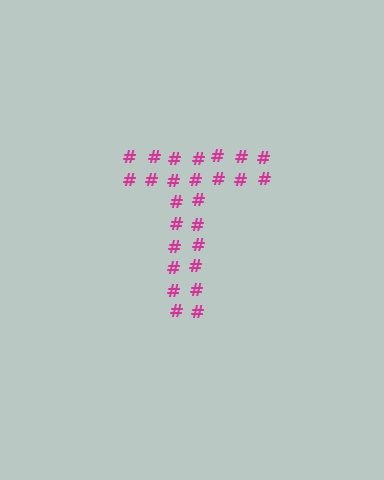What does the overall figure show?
The overall figure shows the letter T.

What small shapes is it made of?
It is made of small hash symbols.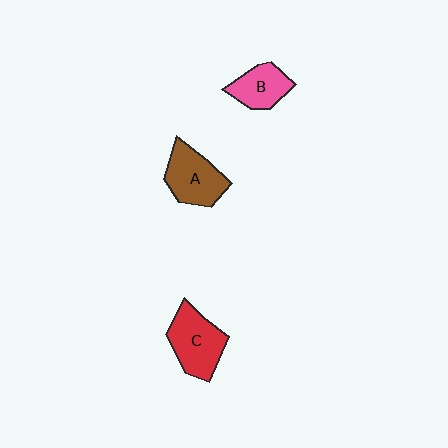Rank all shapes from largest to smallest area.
From largest to smallest: C (red), A (brown), B (pink).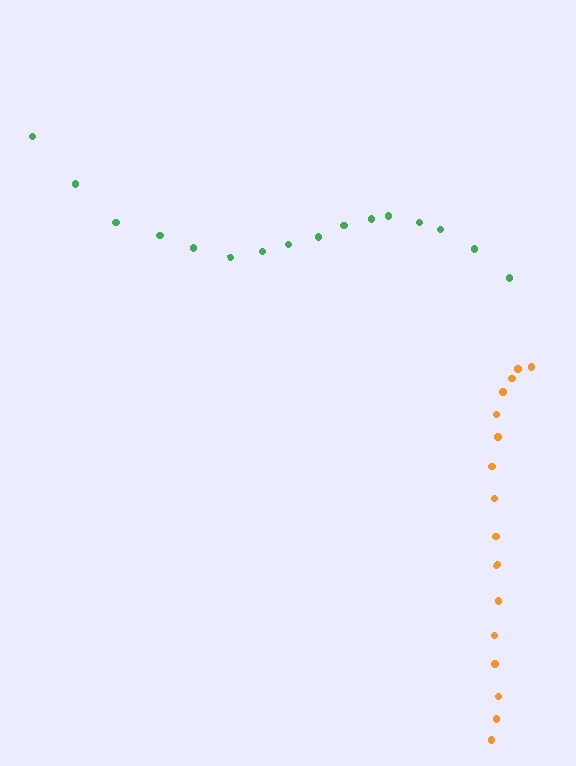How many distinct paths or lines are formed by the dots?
There are 2 distinct paths.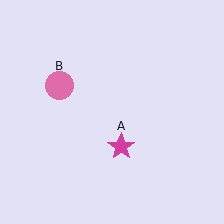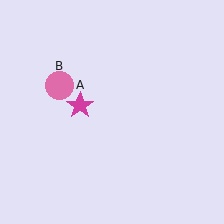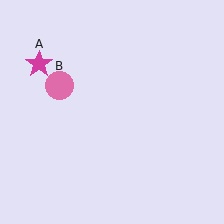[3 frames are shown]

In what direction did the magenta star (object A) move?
The magenta star (object A) moved up and to the left.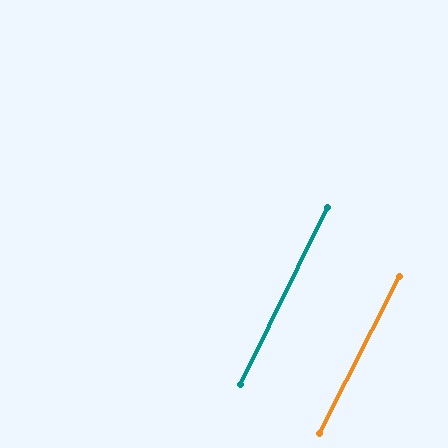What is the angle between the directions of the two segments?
Approximately 1 degree.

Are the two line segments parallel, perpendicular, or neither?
Parallel — their directions differ by only 1.1°.